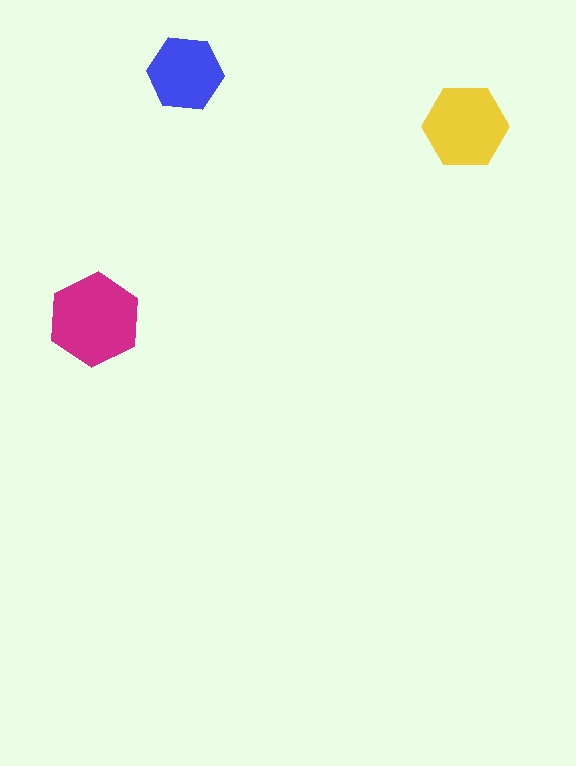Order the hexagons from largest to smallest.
the magenta one, the yellow one, the blue one.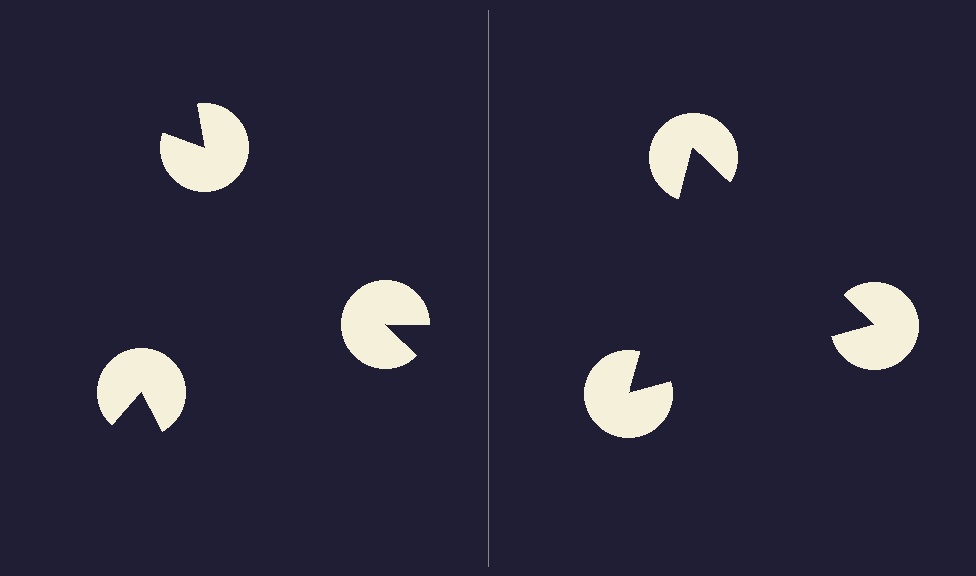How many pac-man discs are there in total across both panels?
6 — 3 on each side.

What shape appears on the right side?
An illusory triangle.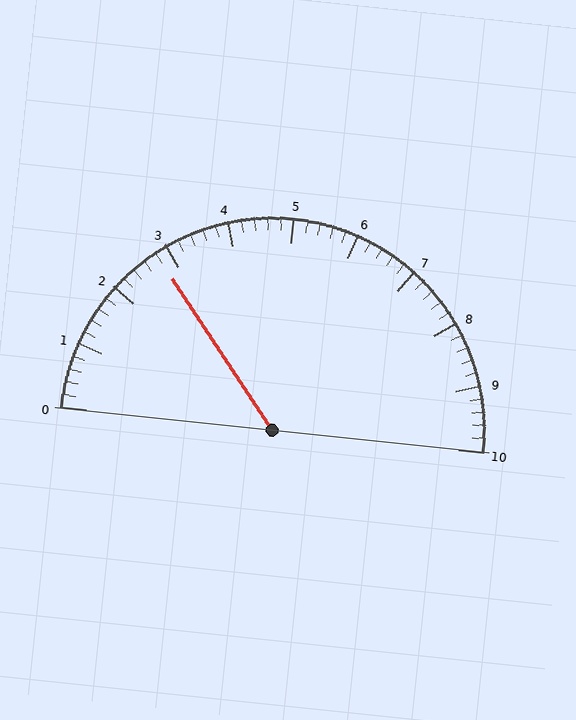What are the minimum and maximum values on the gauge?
The gauge ranges from 0 to 10.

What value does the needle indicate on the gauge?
The needle indicates approximately 2.8.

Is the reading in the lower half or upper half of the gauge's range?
The reading is in the lower half of the range (0 to 10).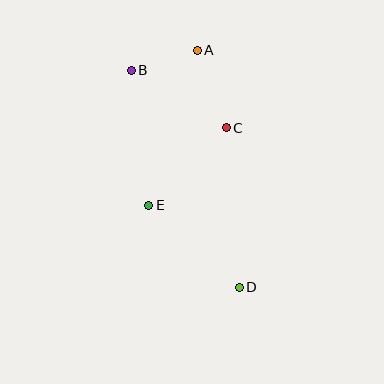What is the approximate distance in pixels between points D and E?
The distance between D and E is approximately 122 pixels.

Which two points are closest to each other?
Points A and B are closest to each other.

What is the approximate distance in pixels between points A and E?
The distance between A and E is approximately 162 pixels.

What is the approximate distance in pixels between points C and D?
The distance between C and D is approximately 160 pixels.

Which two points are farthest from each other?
Points B and D are farthest from each other.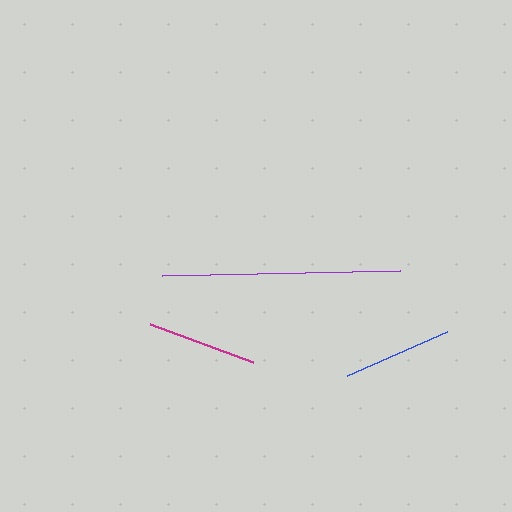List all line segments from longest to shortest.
From longest to shortest: purple, magenta, blue.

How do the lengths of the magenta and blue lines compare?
The magenta and blue lines are approximately the same length.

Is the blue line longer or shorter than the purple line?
The purple line is longer than the blue line.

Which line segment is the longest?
The purple line is the longest at approximately 239 pixels.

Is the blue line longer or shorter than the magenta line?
The magenta line is longer than the blue line.